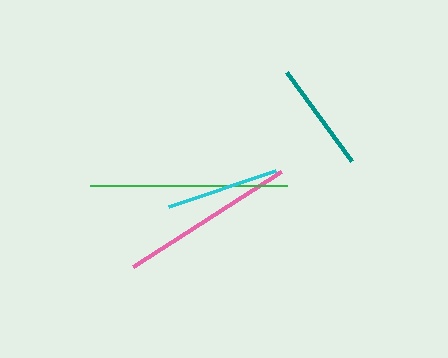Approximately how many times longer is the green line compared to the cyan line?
The green line is approximately 1.7 times the length of the cyan line.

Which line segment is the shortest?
The teal line is the shortest at approximately 110 pixels.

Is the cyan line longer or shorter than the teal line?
The cyan line is longer than the teal line.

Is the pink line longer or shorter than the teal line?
The pink line is longer than the teal line.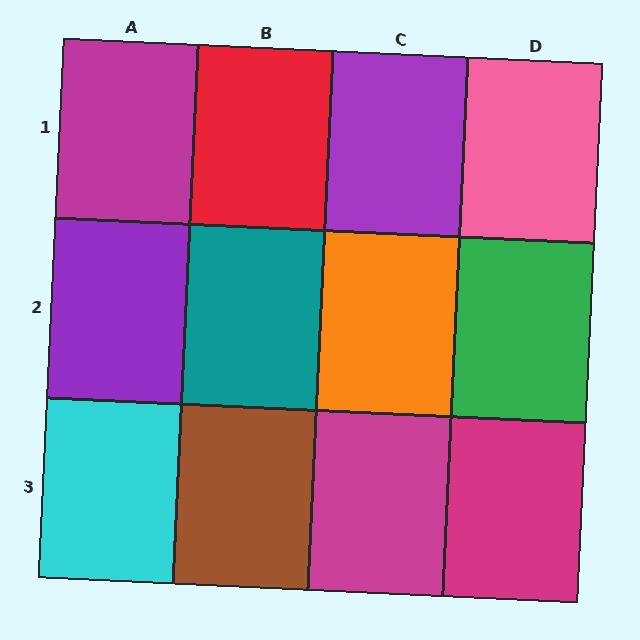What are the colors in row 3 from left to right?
Cyan, brown, magenta, magenta.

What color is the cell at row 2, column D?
Green.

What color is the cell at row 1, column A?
Magenta.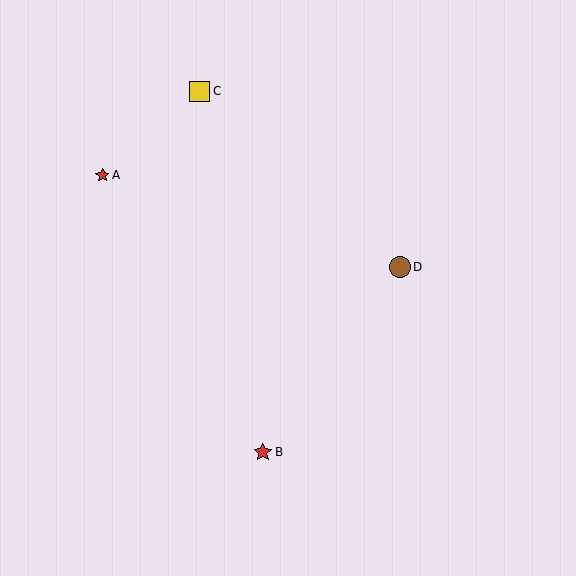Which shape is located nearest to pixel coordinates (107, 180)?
The red star (labeled A) at (102, 175) is nearest to that location.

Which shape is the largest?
The brown circle (labeled D) is the largest.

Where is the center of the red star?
The center of the red star is at (102, 175).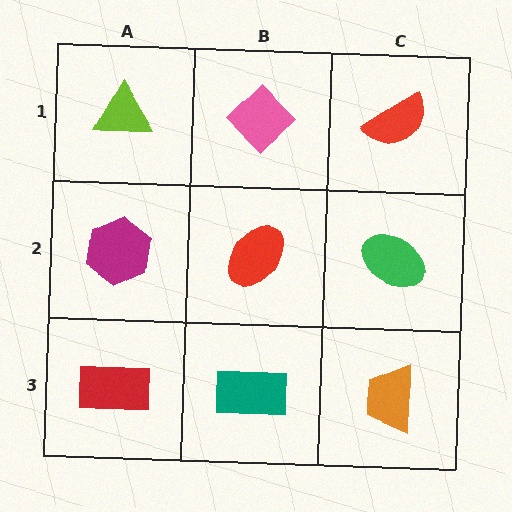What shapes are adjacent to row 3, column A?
A magenta hexagon (row 2, column A), a teal rectangle (row 3, column B).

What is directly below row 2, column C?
An orange trapezoid.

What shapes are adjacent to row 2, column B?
A pink diamond (row 1, column B), a teal rectangle (row 3, column B), a magenta hexagon (row 2, column A), a green ellipse (row 2, column C).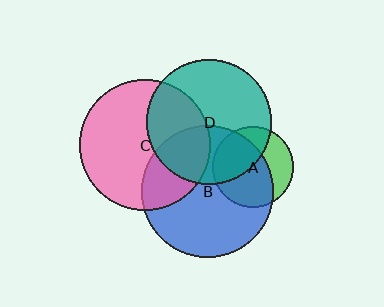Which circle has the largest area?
Circle C (pink).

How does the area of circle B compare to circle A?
Approximately 2.6 times.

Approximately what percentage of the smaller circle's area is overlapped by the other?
Approximately 40%.